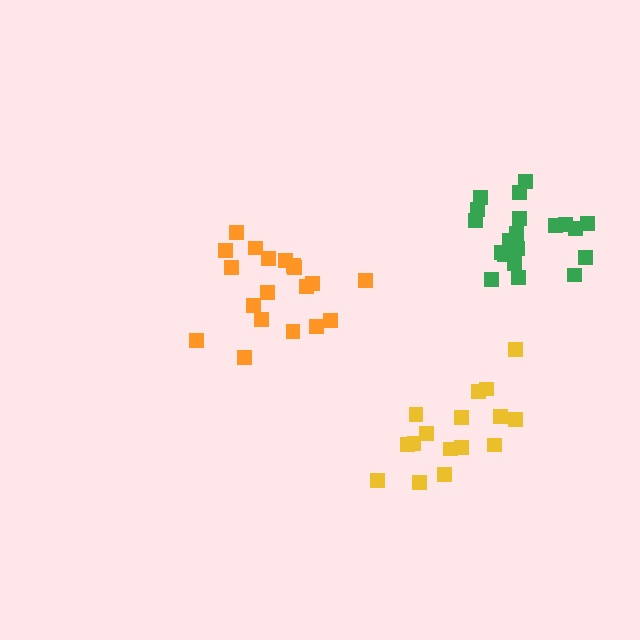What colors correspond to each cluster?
The clusters are colored: green, orange, yellow.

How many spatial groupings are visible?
There are 3 spatial groupings.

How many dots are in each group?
Group 1: 20 dots, Group 2: 19 dots, Group 3: 16 dots (55 total).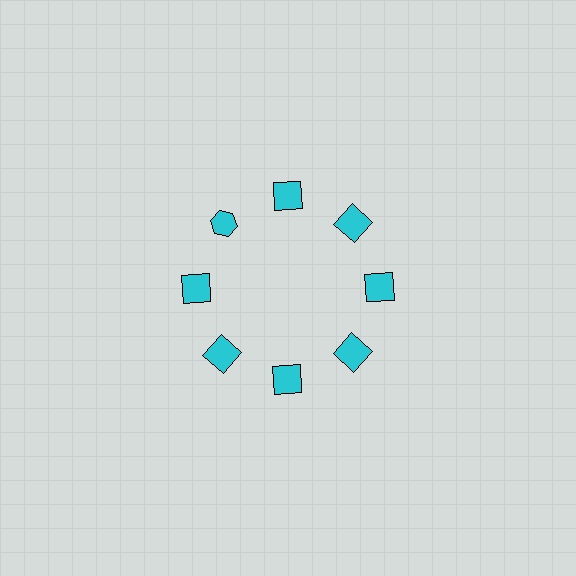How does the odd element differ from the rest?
It has a different shape: hexagon instead of square.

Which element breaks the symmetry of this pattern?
The cyan hexagon at roughly the 10 o'clock position breaks the symmetry. All other shapes are cyan squares.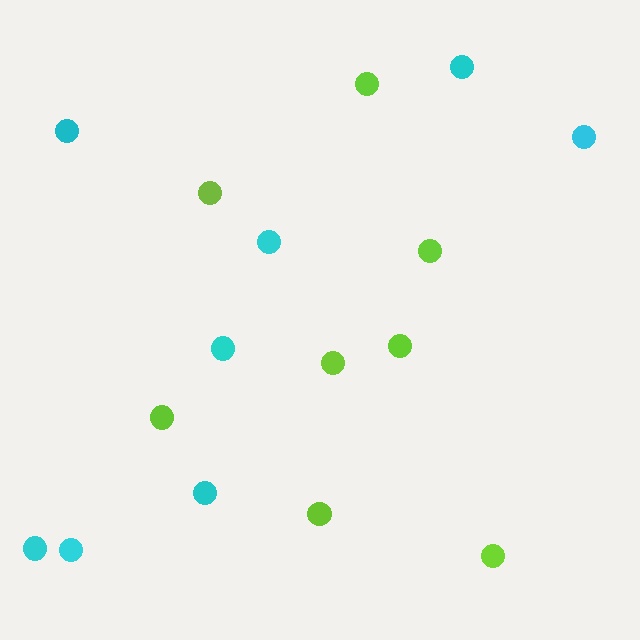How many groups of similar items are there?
There are 2 groups: one group of lime circles (8) and one group of cyan circles (8).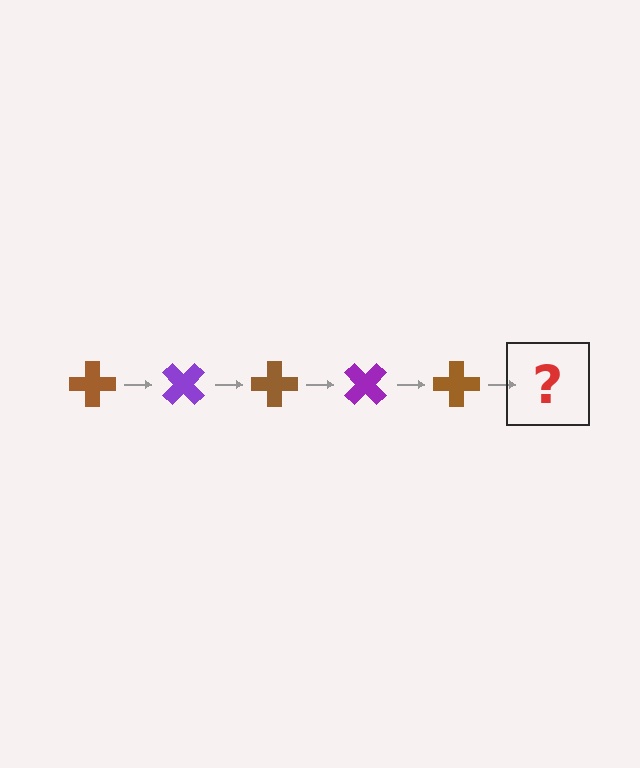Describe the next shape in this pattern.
It should be a purple cross, rotated 225 degrees from the start.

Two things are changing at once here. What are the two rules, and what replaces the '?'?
The two rules are that it rotates 45 degrees each step and the color cycles through brown and purple. The '?' should be a purple cross, rotated 225 degrees from the start.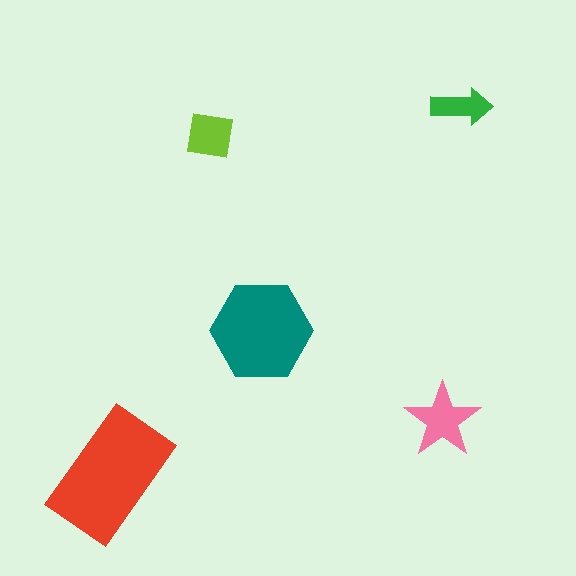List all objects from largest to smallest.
The red rectangle, the teal hexagon, the pink star, the lime square, the green arrow.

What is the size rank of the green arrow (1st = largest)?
5th.